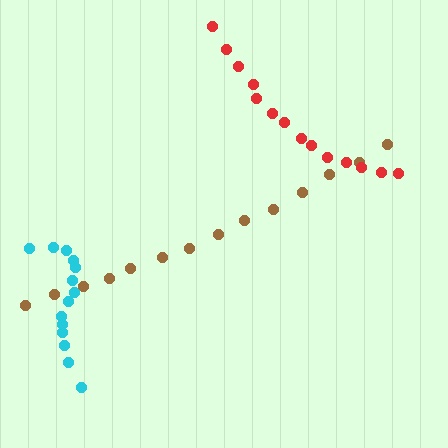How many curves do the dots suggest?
There are 3 distinct paths.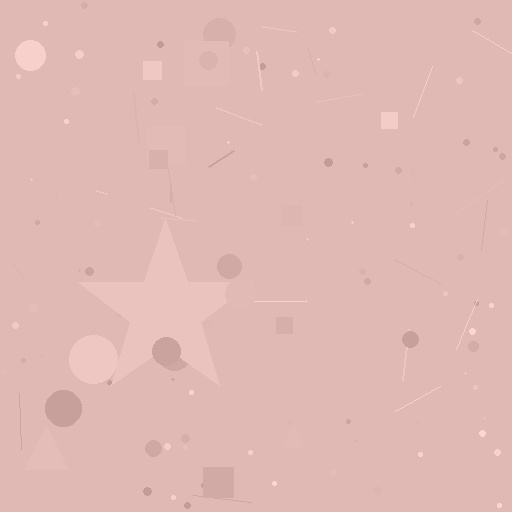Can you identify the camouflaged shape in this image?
The camouflaged shape is a star.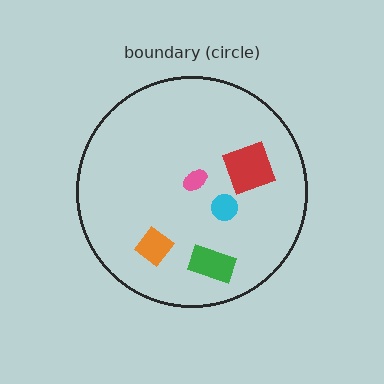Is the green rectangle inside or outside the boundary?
Inside.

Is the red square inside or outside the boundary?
Inside.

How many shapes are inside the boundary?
5 inside, 0 outside.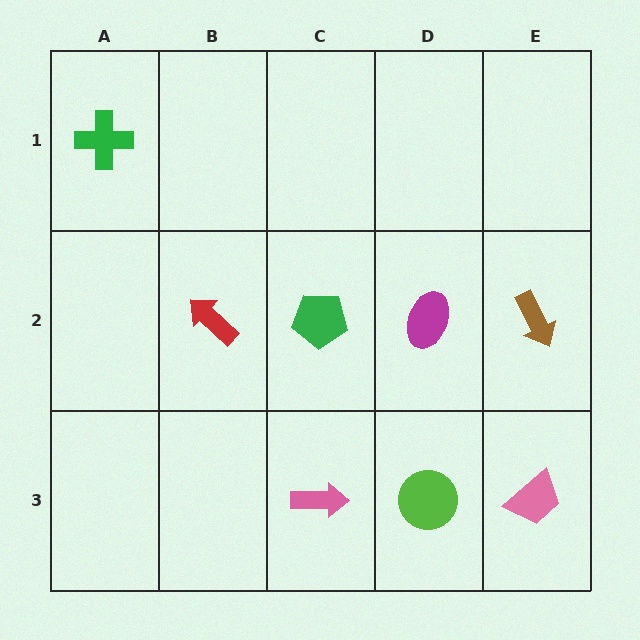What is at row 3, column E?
A pink trapezoid.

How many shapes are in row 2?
4 shapes.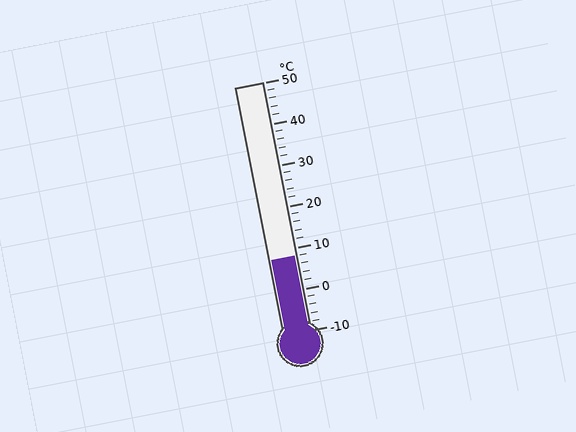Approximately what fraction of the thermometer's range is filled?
The thermometer is filled to approximately 30% of its range.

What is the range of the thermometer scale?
The thermometer scale ranges from -10°C to 50°C.